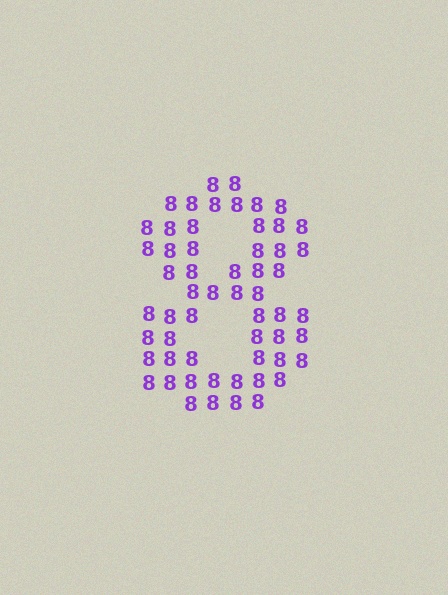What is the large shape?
The large shape is the digit 8.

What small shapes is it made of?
It is made of small digit 8's.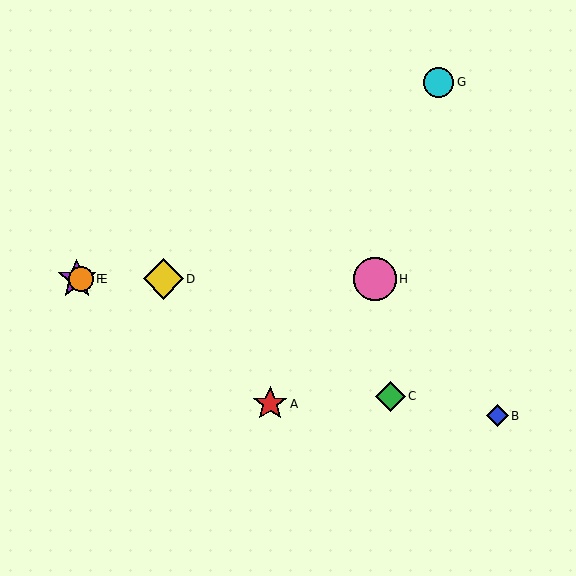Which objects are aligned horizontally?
Objects D, E, F, H are aligned horizontally.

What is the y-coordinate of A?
Object A is at y≈404.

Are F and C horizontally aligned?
No, F is at y≈279 and C is at y≈396.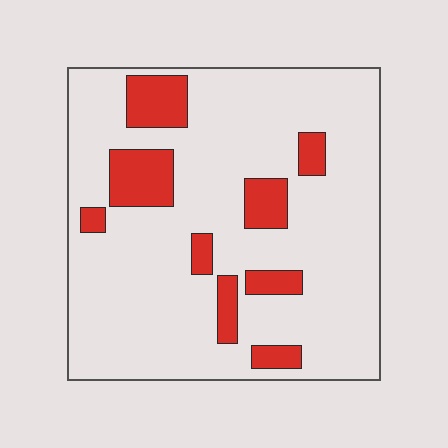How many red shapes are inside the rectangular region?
9.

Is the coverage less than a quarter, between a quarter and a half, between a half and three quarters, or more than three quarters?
Less than a quarter.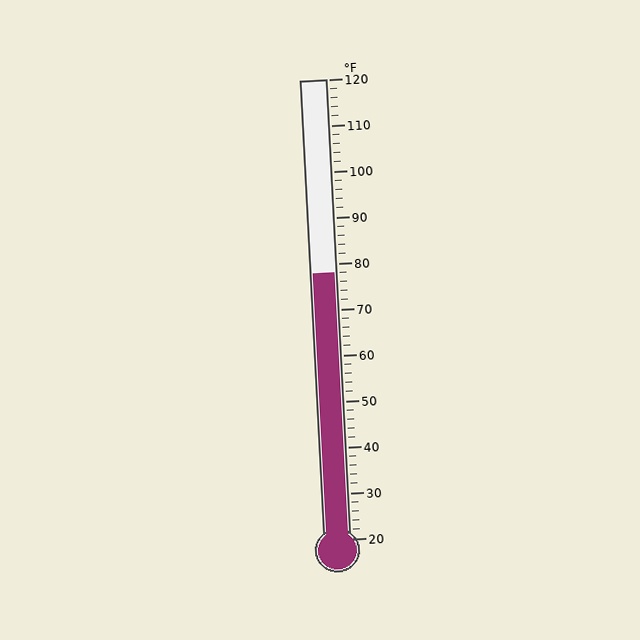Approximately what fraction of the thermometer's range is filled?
The thermometer is filled to approximately 60% of its range.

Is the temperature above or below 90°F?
The temperature is below 90°F.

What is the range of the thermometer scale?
The thermometer scale ranges from 20°F to 120°F.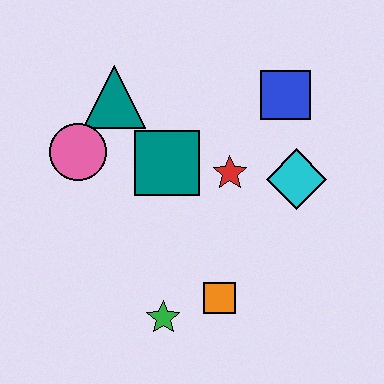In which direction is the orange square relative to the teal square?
The orange square is below the teal square.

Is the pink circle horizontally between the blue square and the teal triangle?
No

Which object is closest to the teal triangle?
The pink circle is closest to the teal triangle.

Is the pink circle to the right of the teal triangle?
No